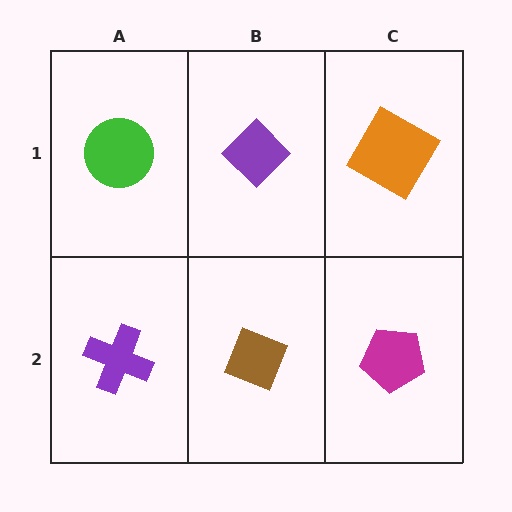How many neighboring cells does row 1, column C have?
2.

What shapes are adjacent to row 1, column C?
A magenta pentagon (row 2, column C), a purple diamond (row 1, column B).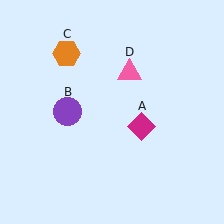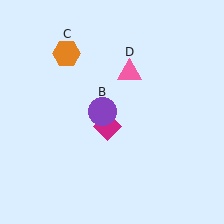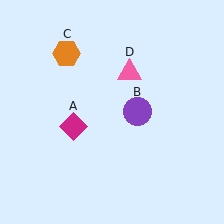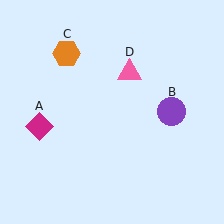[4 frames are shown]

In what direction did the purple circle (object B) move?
The purple circle (object B) moved right.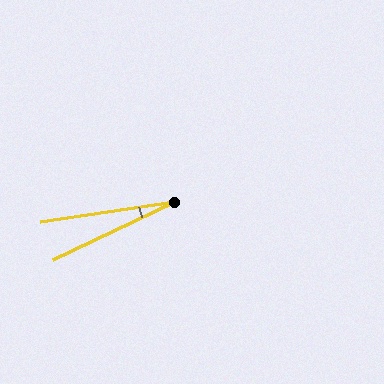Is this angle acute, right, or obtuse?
It is acute.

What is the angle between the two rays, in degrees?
Approximately 17 degrees.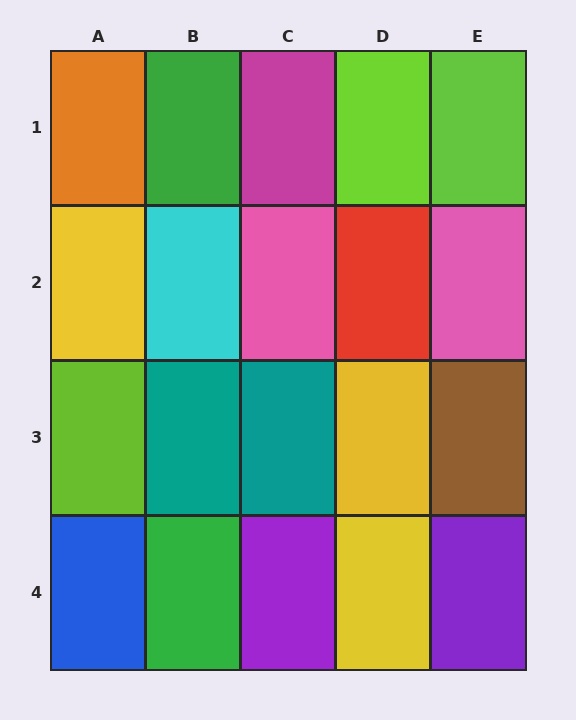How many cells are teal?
2 cells are teal.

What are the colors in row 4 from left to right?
Blue, green, purple, yellow, purple.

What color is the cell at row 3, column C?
Teal.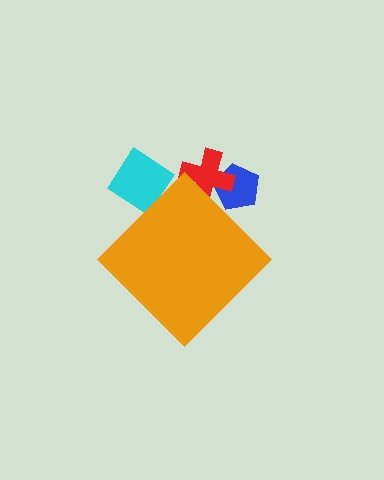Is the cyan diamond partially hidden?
Yes, the cyan diamond is partially hidden behind the orange diamond.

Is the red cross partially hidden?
Yes, the red cross is partially hidden behind the orange diamond.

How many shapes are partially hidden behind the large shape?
3 shapes are partially hidden.